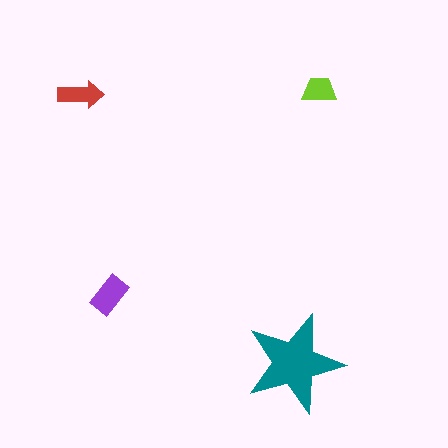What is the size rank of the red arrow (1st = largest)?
3rd.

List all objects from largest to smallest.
The teal star, the purple rectangle, the red arrow, the lime trapezoid.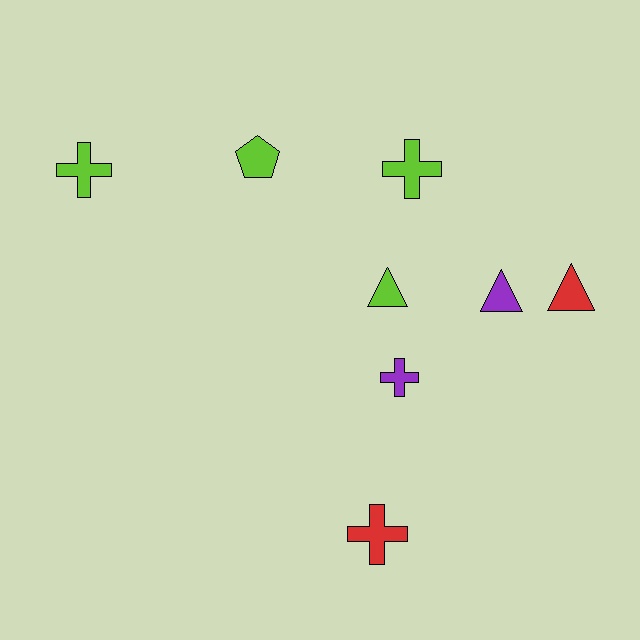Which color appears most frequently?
Lime, with 4 objects.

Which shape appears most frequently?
Cross, with 4 objects.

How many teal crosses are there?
There are no teal crosses.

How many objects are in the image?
There are 8 objects.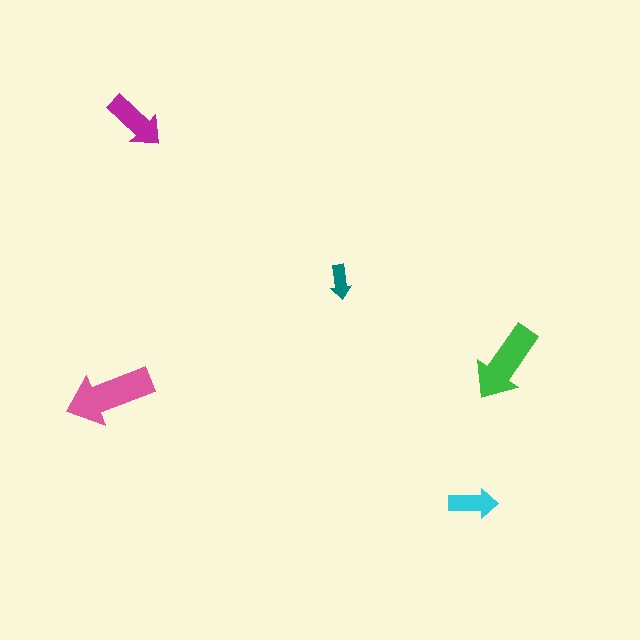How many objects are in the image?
There are 5 objects in the image.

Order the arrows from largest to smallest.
the pink one, the green one, the magenta one, the cyan one, the teal one.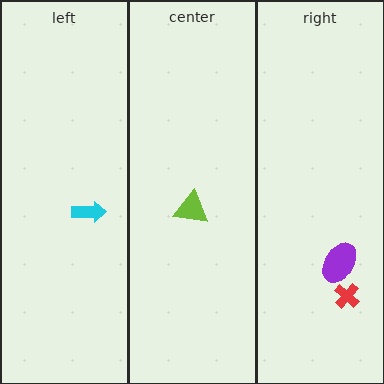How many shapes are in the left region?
1.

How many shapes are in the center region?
1.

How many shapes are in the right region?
2.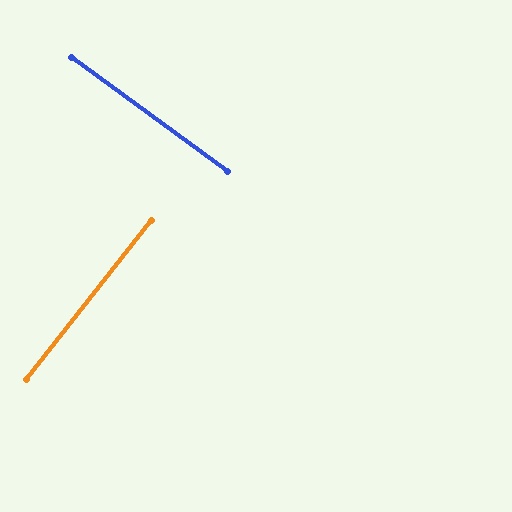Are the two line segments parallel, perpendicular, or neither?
Perpendicular — they meet at approximately 88°.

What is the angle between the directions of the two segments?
Approximately 88 degrees.